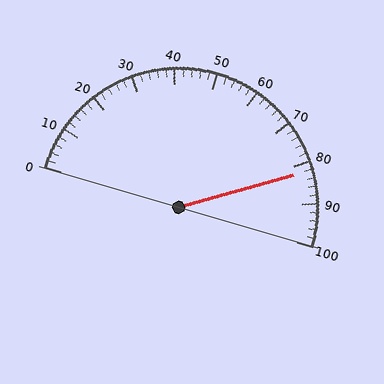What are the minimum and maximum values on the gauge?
The gauge ranges from 0 to 100.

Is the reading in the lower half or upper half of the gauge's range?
The reading is in the upper half of the range (0 to 100).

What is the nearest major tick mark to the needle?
The nearest major tick mark is 80.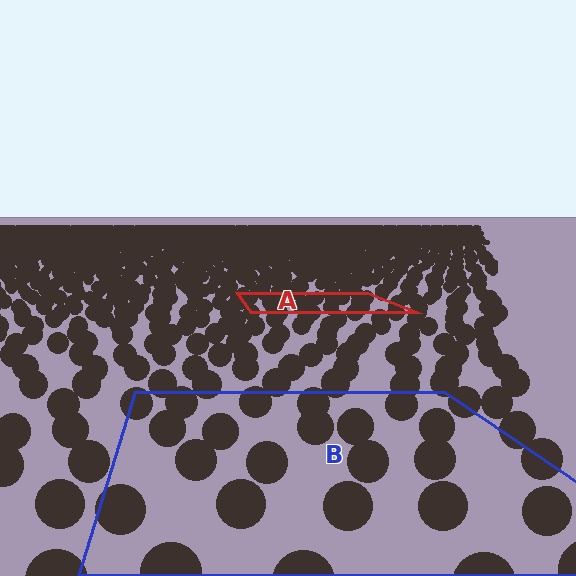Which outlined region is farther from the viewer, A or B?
Region A is farther from the viewer — the texture elements inside it appear smaller and more densely packed.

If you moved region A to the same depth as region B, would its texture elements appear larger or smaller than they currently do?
They would appear larger. At a closer depth, the same texture elements are projected at a bigger on-screen size.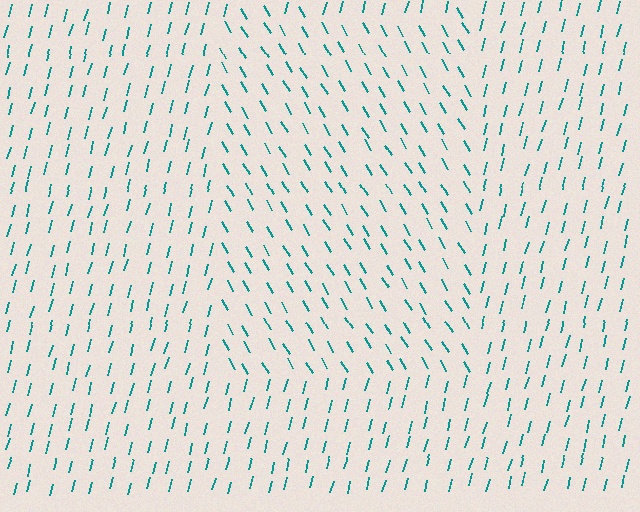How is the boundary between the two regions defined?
The boundary is defined purely by a change in line orientation (approximately 45 degrees difference). All lines are the same color and thickness.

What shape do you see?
I see a rectangle.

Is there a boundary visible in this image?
Yes, there is a texture boundary formed by a change in line orientation.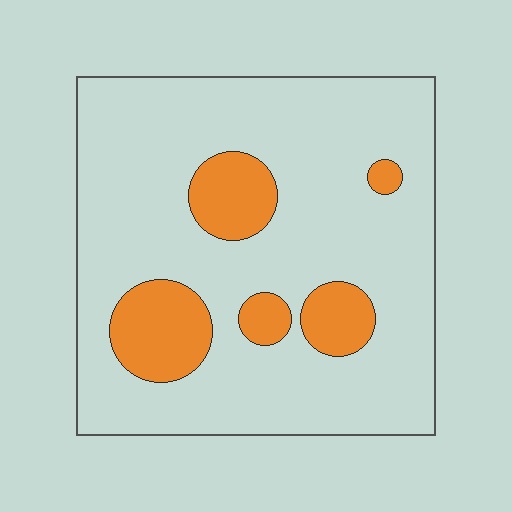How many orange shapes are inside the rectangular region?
5.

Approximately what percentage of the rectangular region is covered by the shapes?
Approximately 15%.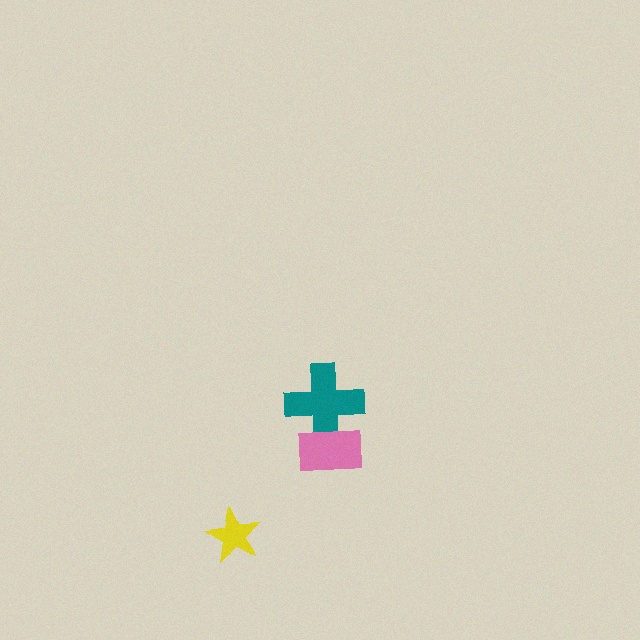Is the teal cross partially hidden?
Yes, it is partially covered by another shape.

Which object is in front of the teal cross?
The pink rectangle is in front of the teal cross.